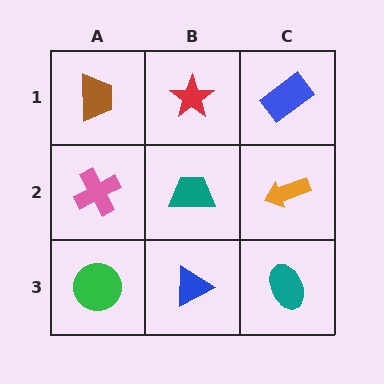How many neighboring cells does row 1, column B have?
3.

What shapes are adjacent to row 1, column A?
A pink cross (row 2, column A), a red star (row 1, column B).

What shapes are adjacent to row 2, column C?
A blue rectangle (row 1, column C), a teal ellipse (row 3, column C), a teal trapezoid (row 2, column B).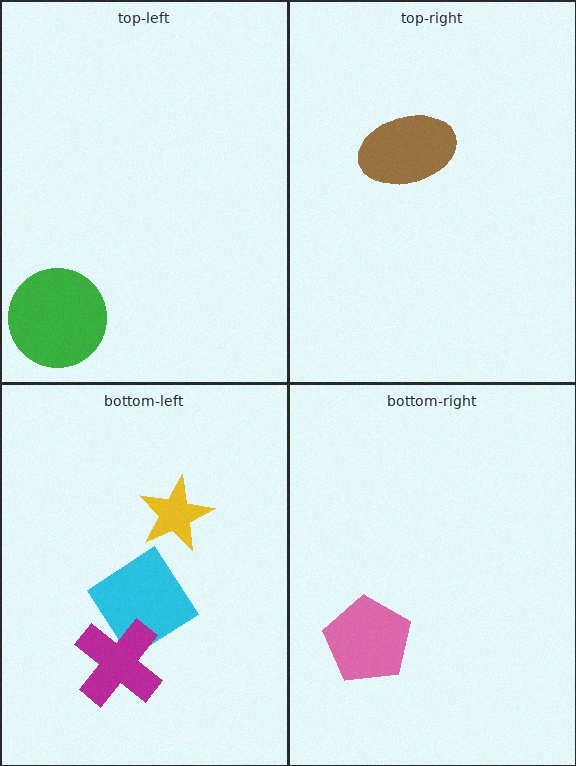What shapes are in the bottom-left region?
The cyan diamond, the yellow star, the magenta cross.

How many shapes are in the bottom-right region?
1.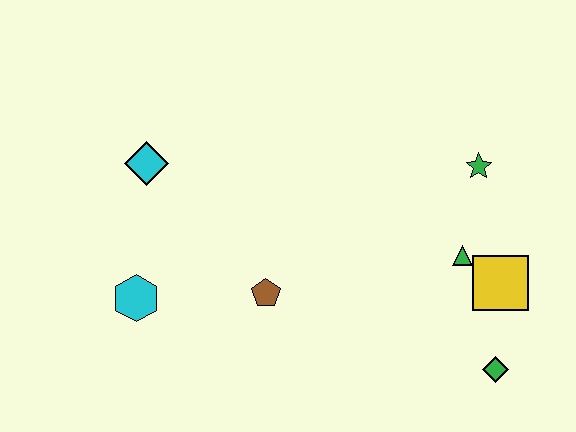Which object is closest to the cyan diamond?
The cyan hexagon is closest to the cyan diamond.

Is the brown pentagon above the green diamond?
Yes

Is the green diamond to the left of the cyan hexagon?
No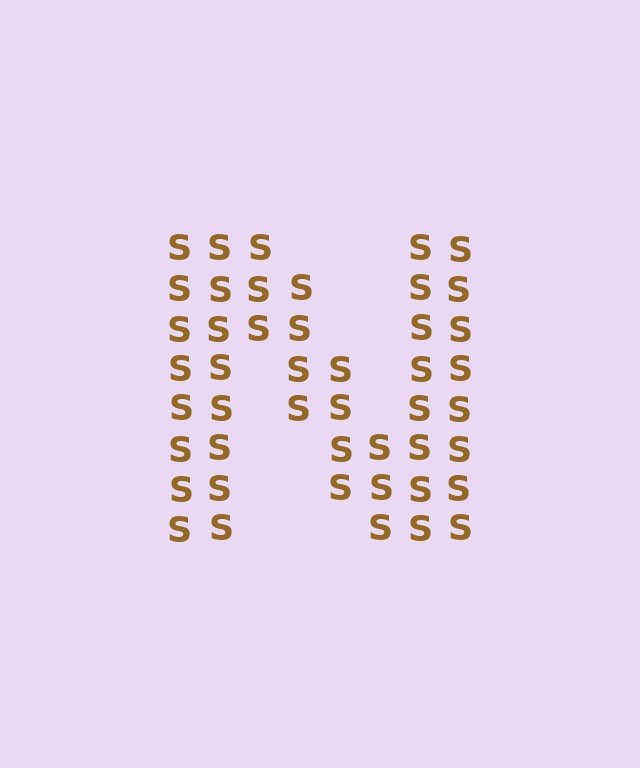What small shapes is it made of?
It is made of small letter S's.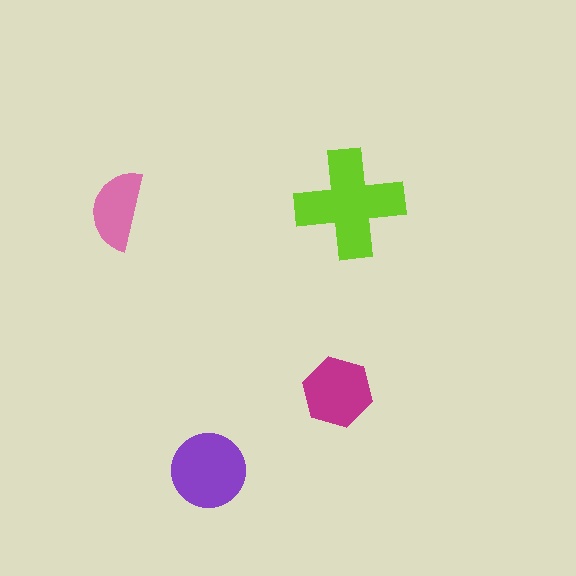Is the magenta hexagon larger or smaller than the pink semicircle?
Larger.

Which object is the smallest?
The pink semicircle.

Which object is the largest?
The lime cross.